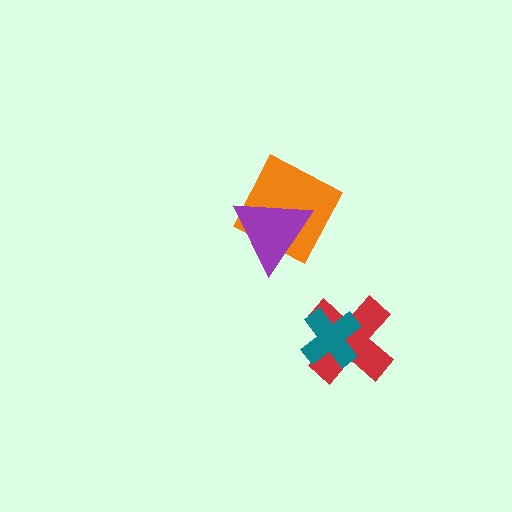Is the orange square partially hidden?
Yes, it is partially covered by another shape.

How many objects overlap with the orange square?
1 object overlaps with the orange square.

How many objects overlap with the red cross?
1 object overlaps with the red cross.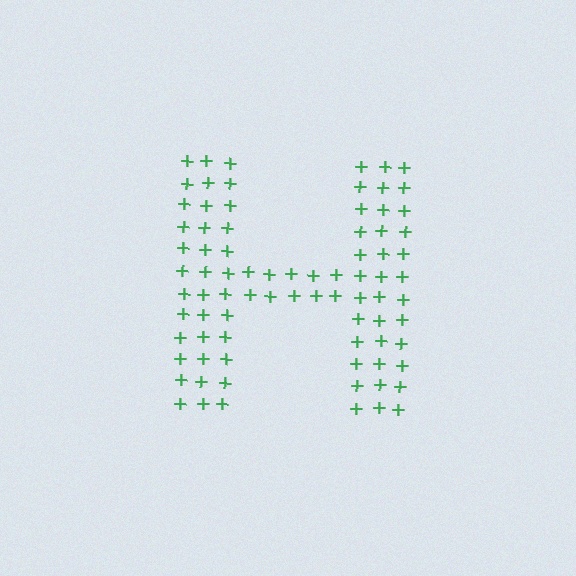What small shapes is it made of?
It is made of small plus signs.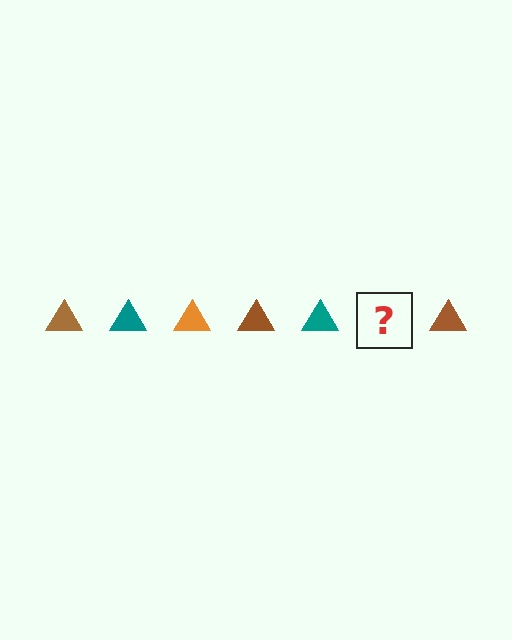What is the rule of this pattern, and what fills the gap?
The rule is that the pattern cycles through brown, teal, orange triangles. The gap should be filled with an orange triangle.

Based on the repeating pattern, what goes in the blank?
The blank should be an orange triangle.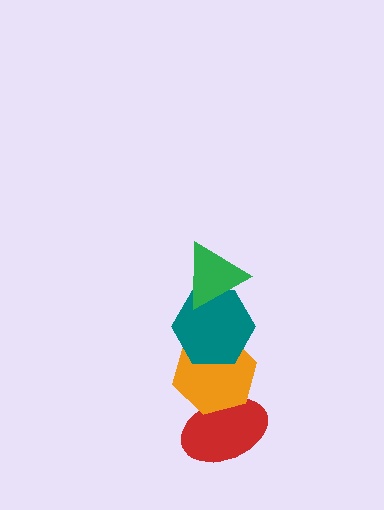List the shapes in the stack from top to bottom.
From top to bottom: the green triangle, the teal hexagon, the orange hexagon, the red ellipse.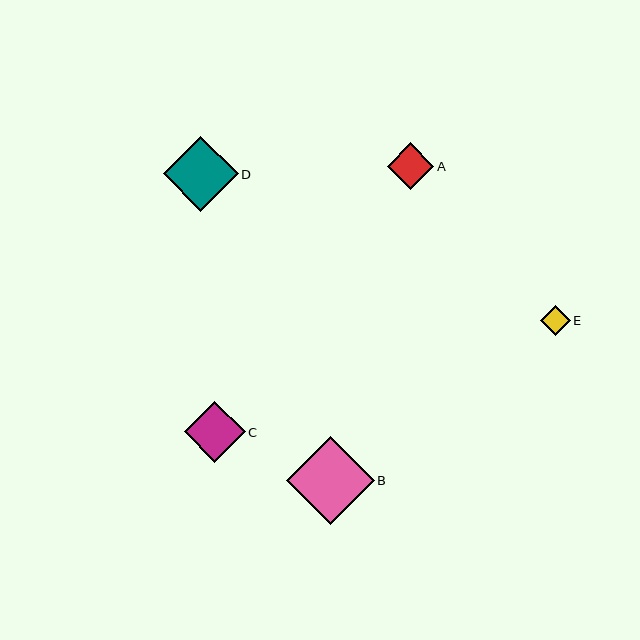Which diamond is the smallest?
Diamond E is the smallest with a size of approximately 30 pixels.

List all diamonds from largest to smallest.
From largest to smallest: B, D, C, A, E.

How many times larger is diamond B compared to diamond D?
Diamond B is approximately 1.2 times the size of diamond D.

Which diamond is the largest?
Diamond B is the largest with a size of approximately 88 pixels.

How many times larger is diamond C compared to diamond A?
Diamond C is approximately 1.3 times the size of diamond A.